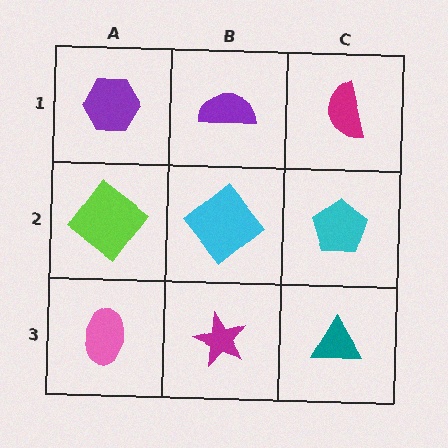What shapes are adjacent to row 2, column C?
A magenta semicircle (row 1, column C), a teal triangle (row 3, column C), a cyan diamond (row 2, column B).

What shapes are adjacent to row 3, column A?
A lime diamond (row 2, column A), a magenta star (row 3, column B).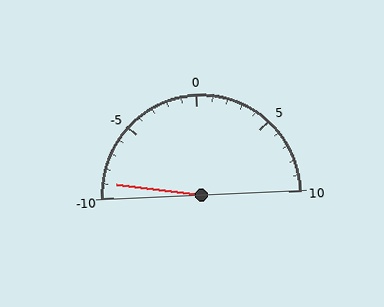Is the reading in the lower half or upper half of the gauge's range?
The reading is in the lower half of the range (-10 to 10).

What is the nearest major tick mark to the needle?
The nearest major tick mark is -10.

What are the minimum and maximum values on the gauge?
The gauge ranges from -10 to 10.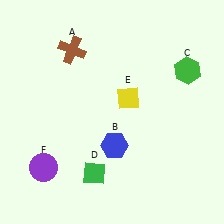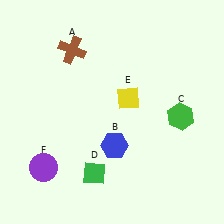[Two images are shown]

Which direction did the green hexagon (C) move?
The green hexagon (C) moved down.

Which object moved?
The green hexagon (C) moved down.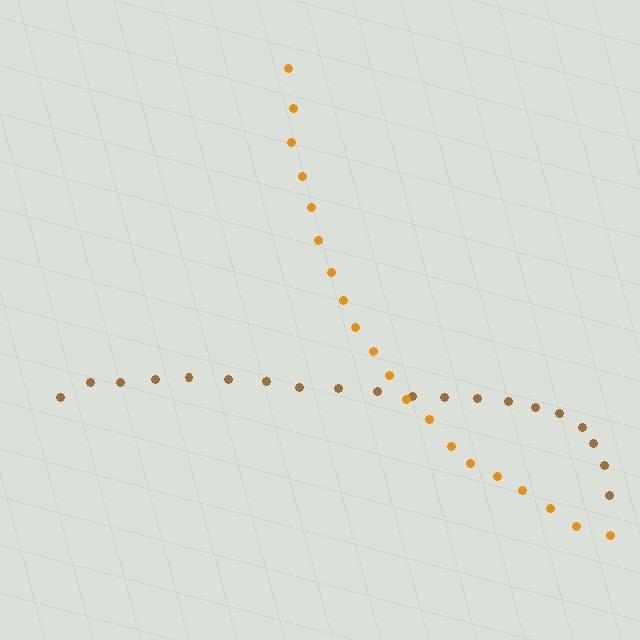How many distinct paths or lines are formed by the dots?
There are 2 distinct paths.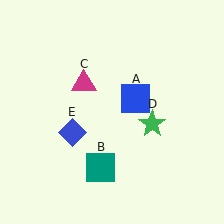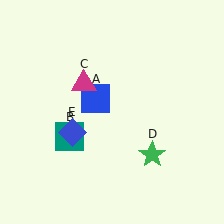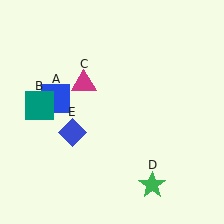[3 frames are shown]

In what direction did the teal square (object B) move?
The teal square (object B) moved up and to the left.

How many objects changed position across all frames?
3 objects changed position: blue square (object A), teal square (object B), green star (object D).